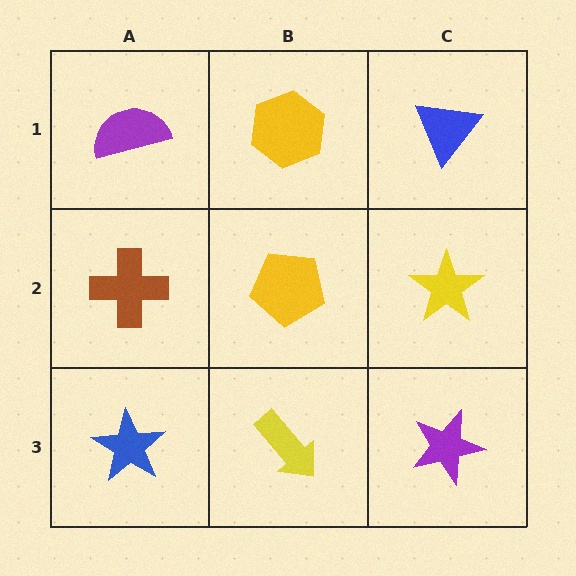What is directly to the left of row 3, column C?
A yellow arrow.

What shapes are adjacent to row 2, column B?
A yellow hexagon (row 1, column B), a yellow arrow (row 3, column B), a brown cross (row 2, column A), a yellow star (row 2, column C).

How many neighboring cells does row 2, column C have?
3.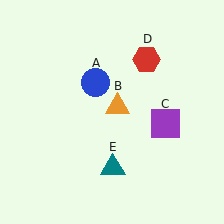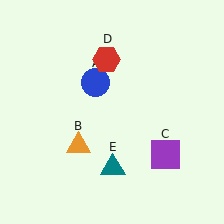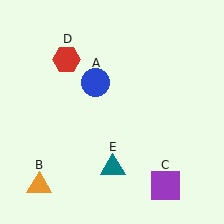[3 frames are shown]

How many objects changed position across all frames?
3 objects changed position: orange triangle (object B), purple square (object C), red hexagon (object D).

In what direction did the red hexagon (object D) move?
The red hexagon (object D) moved left.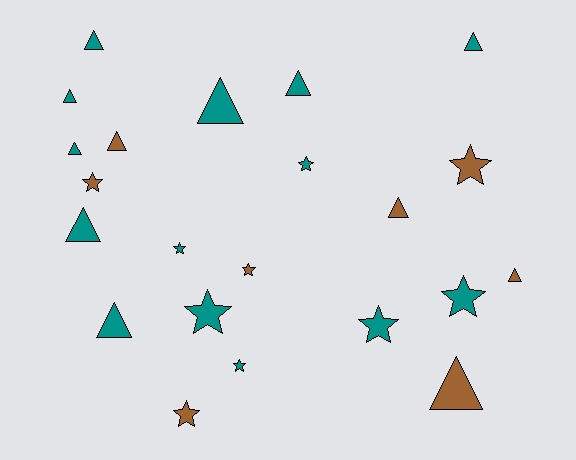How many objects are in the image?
There are 22 objects.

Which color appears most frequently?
Teal, with 14 objects.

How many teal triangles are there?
There are 8 teal triangles.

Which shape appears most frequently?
Triangle, with 12 objects.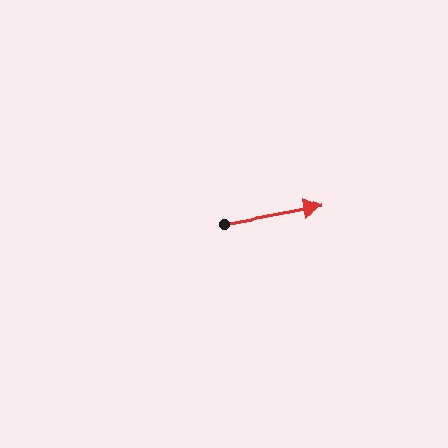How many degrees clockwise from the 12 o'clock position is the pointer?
Approximately 80 degrees.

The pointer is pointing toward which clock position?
Roughly 3 o'clock.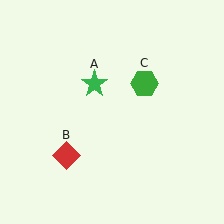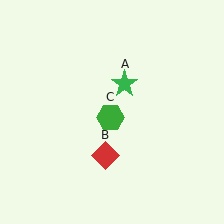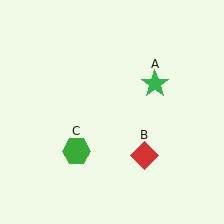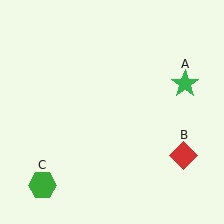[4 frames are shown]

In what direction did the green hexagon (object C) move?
The green hexagon (object C) moved down and to the left.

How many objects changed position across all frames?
3 objects changed position: green star (object A), red diamond (object B), green hexagon (object C).